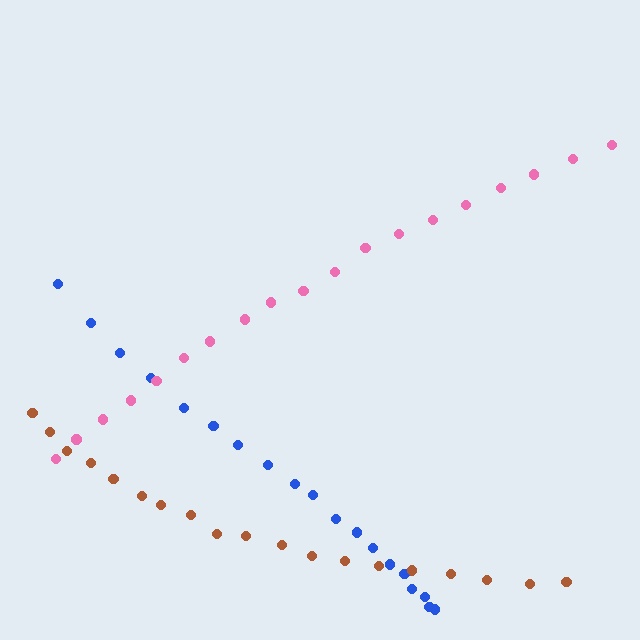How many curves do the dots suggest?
There are 3 distinct paths.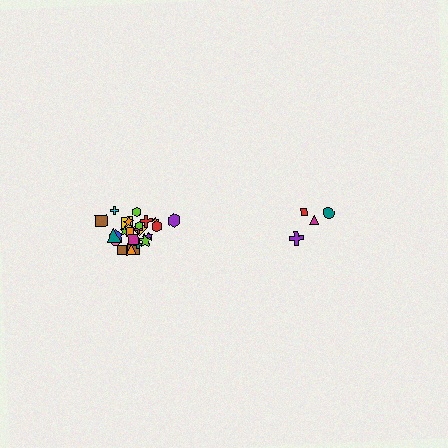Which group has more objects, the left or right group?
The left group.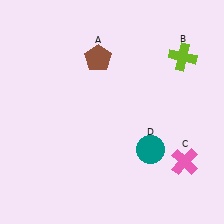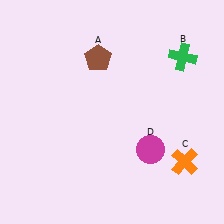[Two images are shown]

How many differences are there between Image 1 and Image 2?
There are 3 differences between the two images.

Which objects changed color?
B changed from lime to green. C changed from pink to orange. D changed from teal to magenta.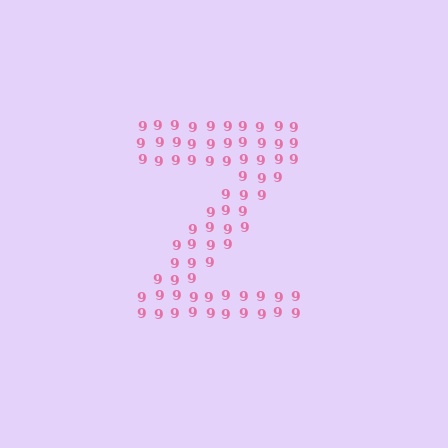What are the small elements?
The small elements are digit 9's.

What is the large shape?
The large shape is the letter Z.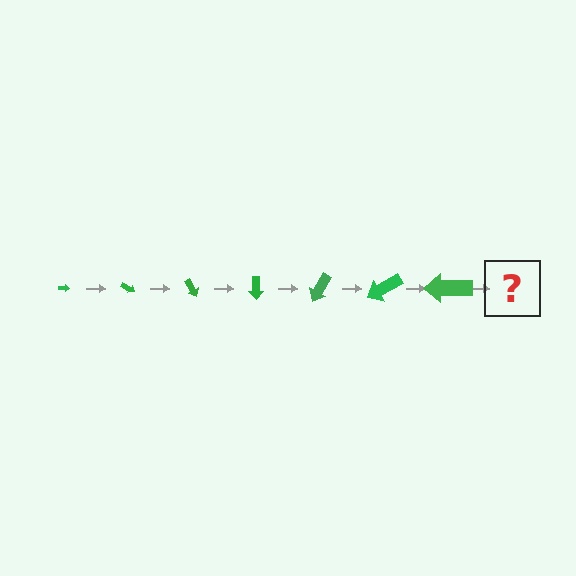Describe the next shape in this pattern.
It should be an arrow, larger than the previous one and rotated 210 degrees from the start.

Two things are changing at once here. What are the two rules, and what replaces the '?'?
The two rules are that the arrow grows larger each step and it rotates 30 degrees each step. The '?' should be an arrow, larger than the previous one and rotated 210 degrees from the start.